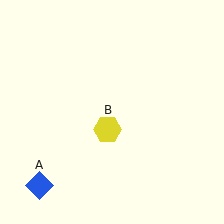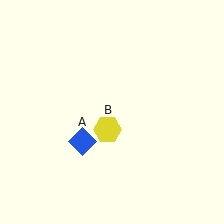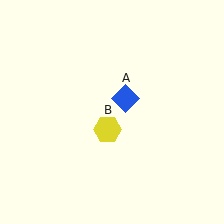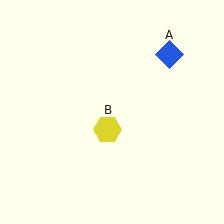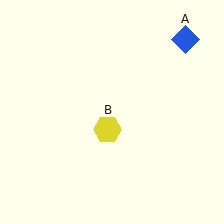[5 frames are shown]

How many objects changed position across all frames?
1 object changed position: blue diamond (object A).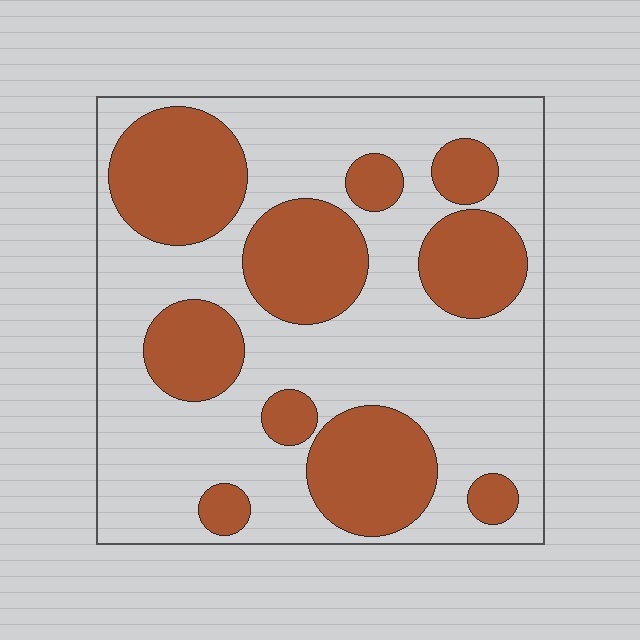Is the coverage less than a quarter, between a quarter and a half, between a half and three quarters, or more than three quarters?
Between a quarter and a half.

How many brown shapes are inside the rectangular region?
10.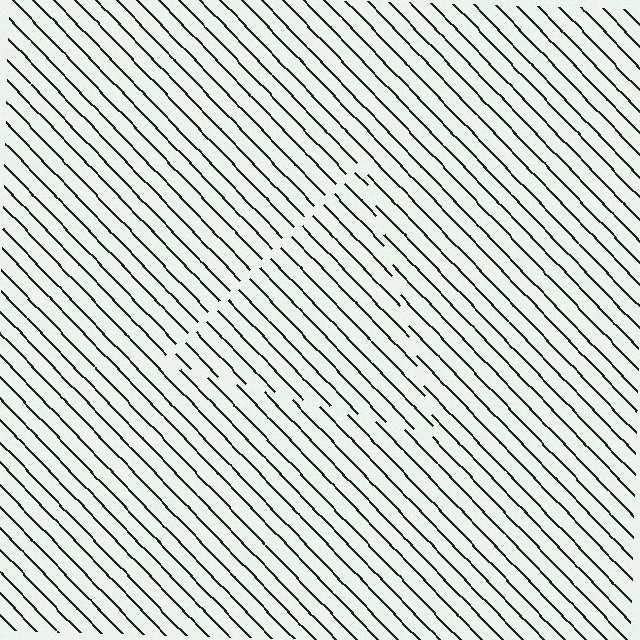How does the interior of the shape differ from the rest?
The interior of the shape contains the same grating, shifted by half a period — the contour is defined by the phase discontinuity where line-ends from the inner and outer gratings abut.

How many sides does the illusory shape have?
3 sides — the line-ends trace a triangle.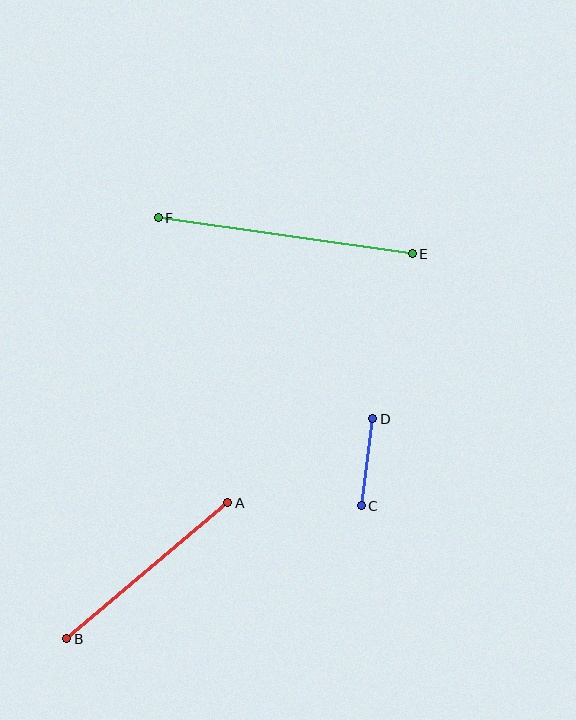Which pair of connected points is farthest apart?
Points E and F are farthest apart.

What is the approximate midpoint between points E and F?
The midpoint is at approximately (285, 236) pixels.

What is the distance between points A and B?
The distance is approximately 211 pixels.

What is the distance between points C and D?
The distance is approximately 87 pixels.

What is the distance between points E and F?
The distance is approximately 257 pixels.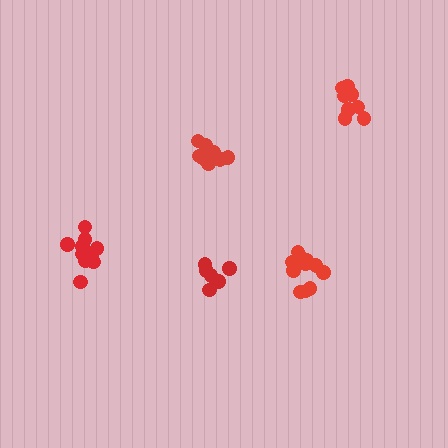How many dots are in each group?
Group 1: 7 dots, Group 2: 9 dots, Group 3: 12 dots, Group 4: 12 dots, Group 5: 10 dots (50 total).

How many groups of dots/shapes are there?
There are 5 groups.